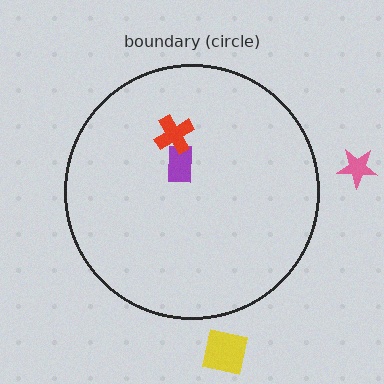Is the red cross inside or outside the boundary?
Inside.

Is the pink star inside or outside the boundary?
Outside.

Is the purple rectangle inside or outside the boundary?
Inside.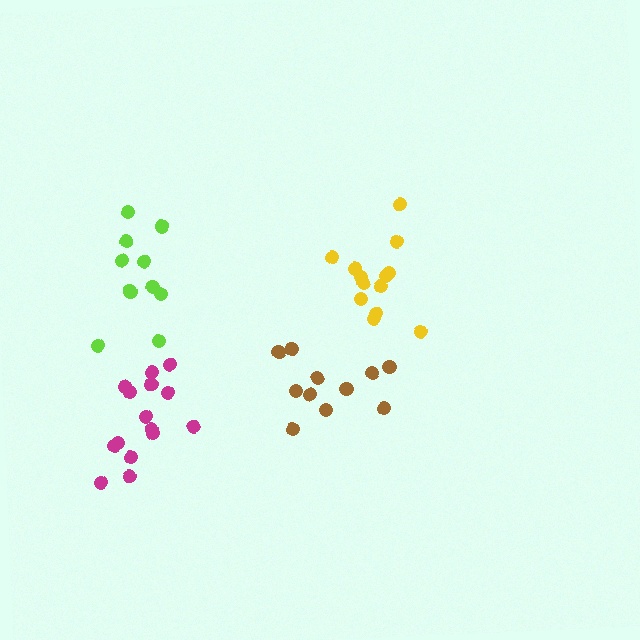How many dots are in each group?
Group 1: 11 dots, Group 2: 10 dots, Group 3: 15 dots, Group 4: 13 dots (49 total).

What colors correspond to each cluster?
The clusters are colored: brown, lime, magenta, yellow.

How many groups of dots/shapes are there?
There are 4 groups.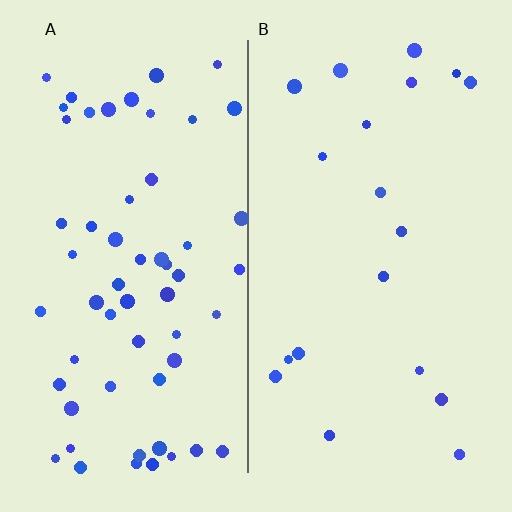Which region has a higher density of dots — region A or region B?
A (the left).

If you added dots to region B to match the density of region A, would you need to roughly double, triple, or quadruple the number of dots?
Approximately triple.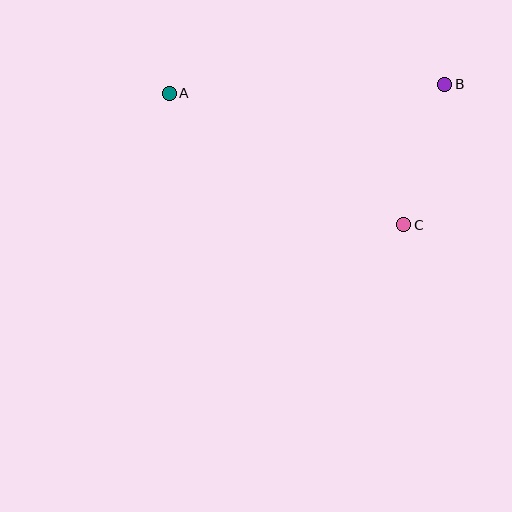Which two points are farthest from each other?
Points A and B are farthest from each other.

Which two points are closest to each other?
Points B and C are closest to each other.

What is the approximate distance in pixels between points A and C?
The distance between A and C is approximately 269 pixels.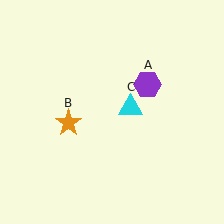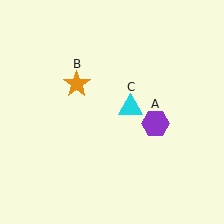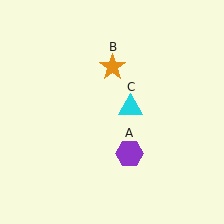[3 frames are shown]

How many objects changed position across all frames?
2 objects changed position: purple hexagon (object A), orange star (object B).